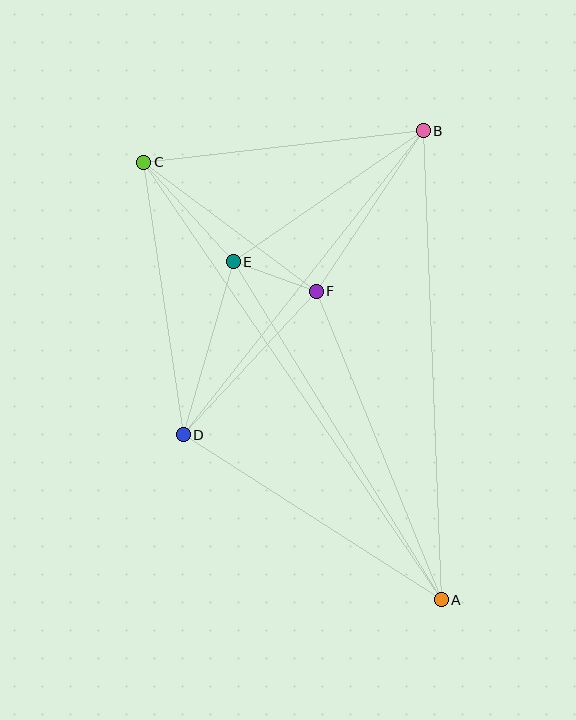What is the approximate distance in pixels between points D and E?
The distance between D and E is approximately 180 pixels.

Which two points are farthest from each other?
Points A and C are farthest from each other.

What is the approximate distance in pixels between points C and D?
The distance between C and D is approximately 275 pixels.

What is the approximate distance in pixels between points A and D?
The distance between A and D is approximately 306 pixels.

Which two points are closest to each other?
Points E and F are closest to each other.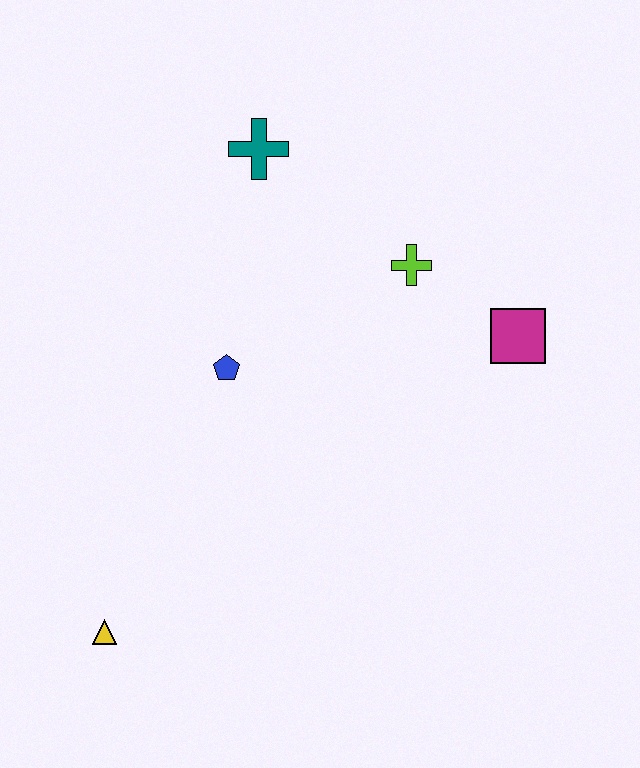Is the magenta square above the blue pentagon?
Yes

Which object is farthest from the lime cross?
The yellow triangle is farthest from the lime cross.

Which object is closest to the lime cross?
The magenta square is closest to the lime cross.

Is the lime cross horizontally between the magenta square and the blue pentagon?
Yes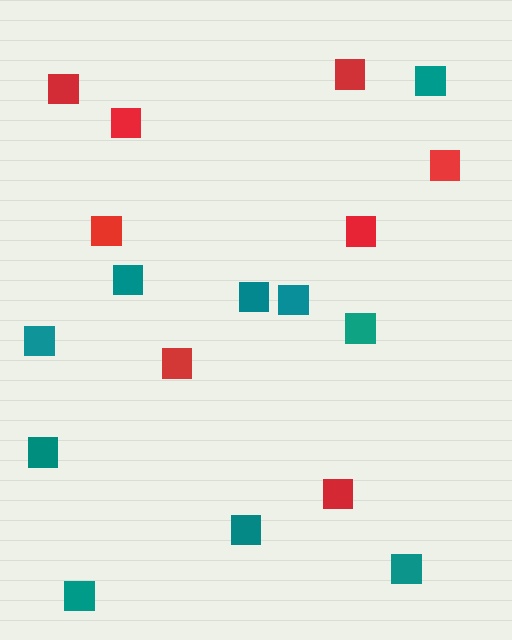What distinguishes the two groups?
There are 2 groups: one group of red squares (8) and one group of teal squares (10).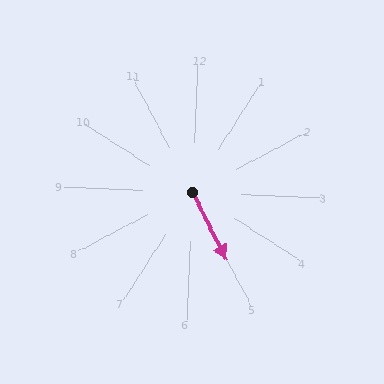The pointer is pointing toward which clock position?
Roughly 5 o'clock.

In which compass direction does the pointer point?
Southeast.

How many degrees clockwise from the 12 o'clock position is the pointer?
Approximately 151 degrees.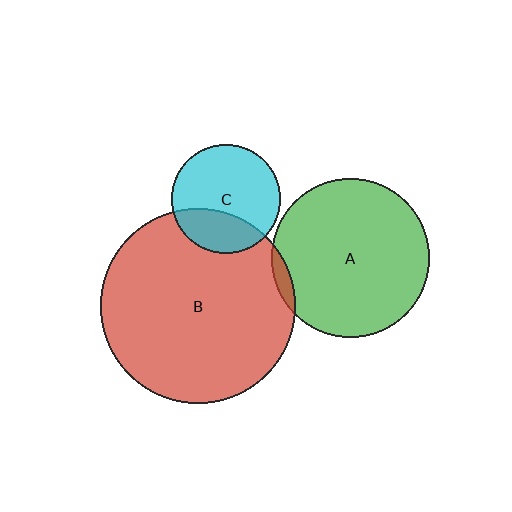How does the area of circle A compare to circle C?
Approximately 2.1 times.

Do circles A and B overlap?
Yes.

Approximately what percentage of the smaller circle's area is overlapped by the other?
Approximately 5%.